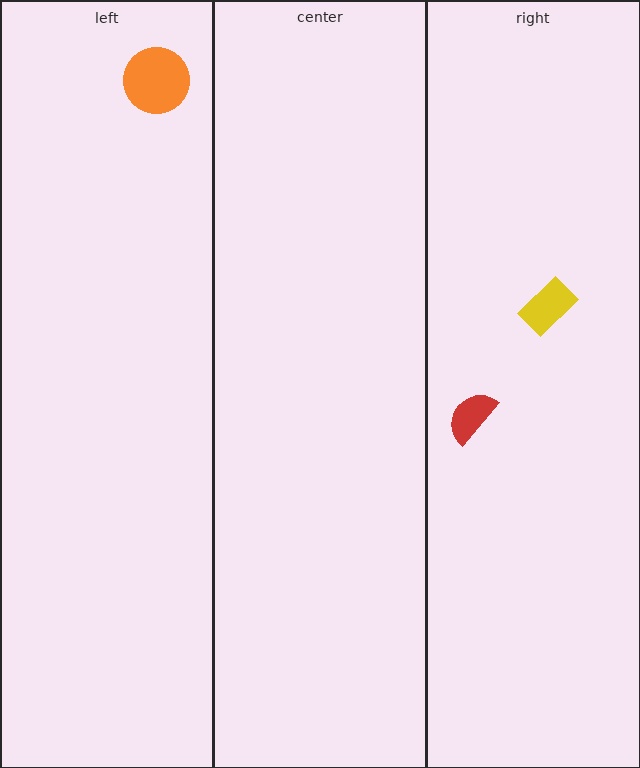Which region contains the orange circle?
The left region.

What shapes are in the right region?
The red semicircle, the yellow rectangle.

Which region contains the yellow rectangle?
The right region.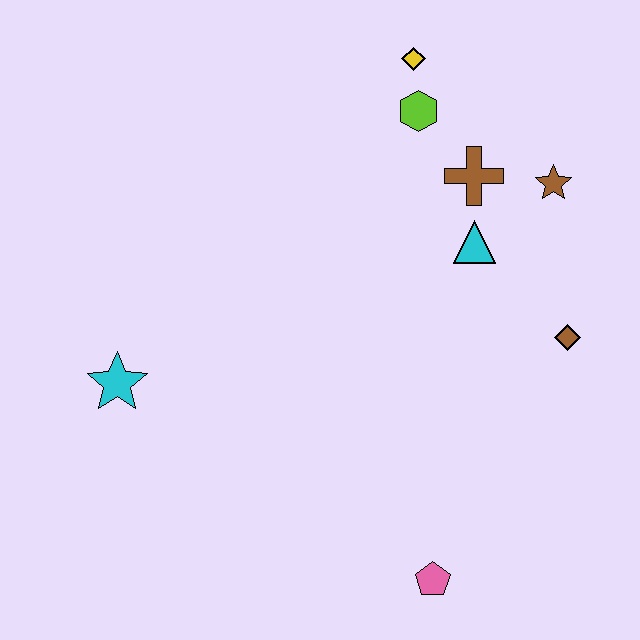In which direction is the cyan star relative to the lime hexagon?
The cyan star is to the left of the lime hexagon.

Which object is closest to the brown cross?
The cyan triangle is closest to the brown cross.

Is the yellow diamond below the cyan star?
No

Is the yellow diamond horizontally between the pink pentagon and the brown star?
No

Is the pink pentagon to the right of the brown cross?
No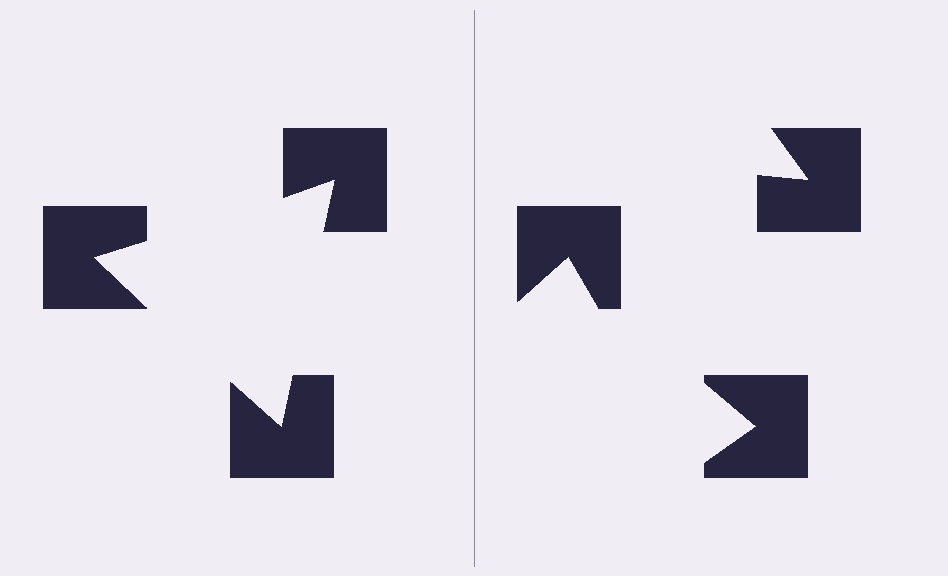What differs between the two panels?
The notched squares are positioned identically on both sides; only the wedge orientations differ. On the left they align to a triangle; on the right they are misaligned.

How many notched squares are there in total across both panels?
6 — 3 on each side.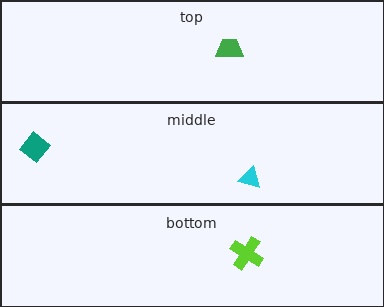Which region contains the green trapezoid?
The top region.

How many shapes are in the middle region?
2.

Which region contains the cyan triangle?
The middle region.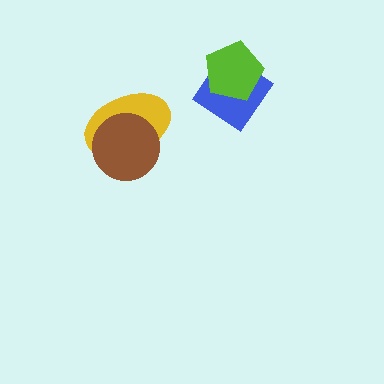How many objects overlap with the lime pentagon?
1 object overlaps with the lime pentagon.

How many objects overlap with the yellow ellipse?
1 object overlaps with the yellow ellipse.